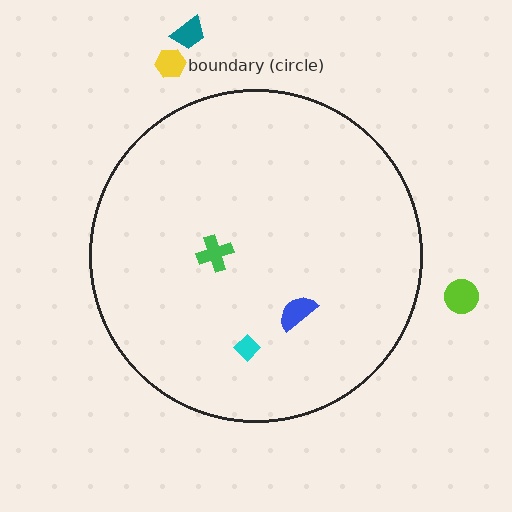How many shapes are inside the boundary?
3 inside, 3 outside.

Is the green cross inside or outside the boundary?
Inside.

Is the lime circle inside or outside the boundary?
Outside.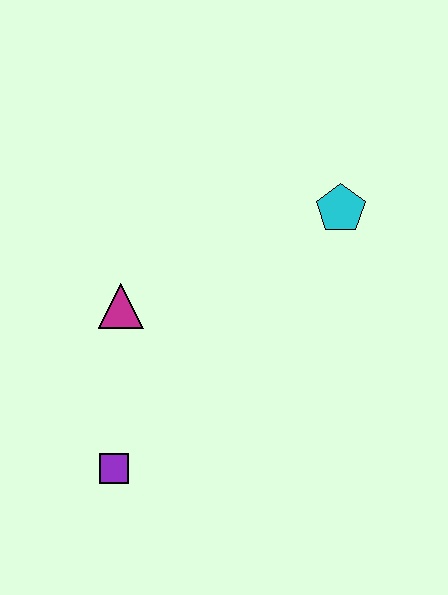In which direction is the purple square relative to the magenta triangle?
The purple square is below the magenta triangle.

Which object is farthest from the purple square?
The cyan pentagon is farthest from the purple square.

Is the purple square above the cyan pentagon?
No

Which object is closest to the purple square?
The magenta triangle is closest to the purple square.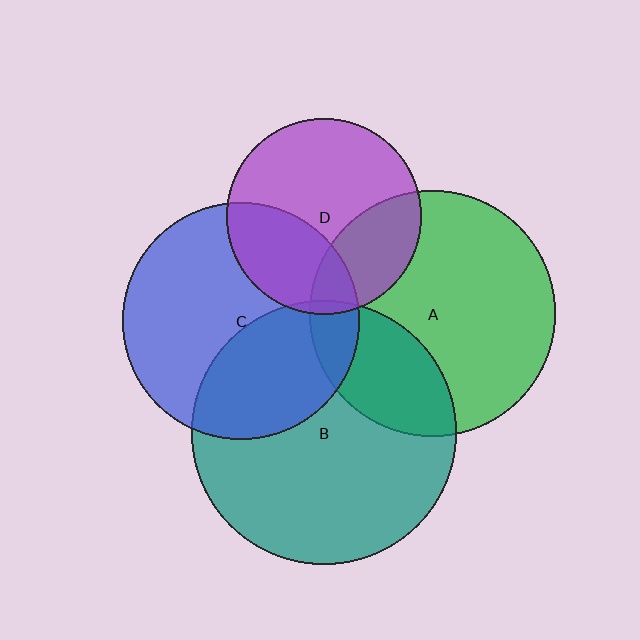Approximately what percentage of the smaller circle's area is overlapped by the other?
Approximately 5%.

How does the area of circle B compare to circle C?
Approximately 1.2 times.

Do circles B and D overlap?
Yes.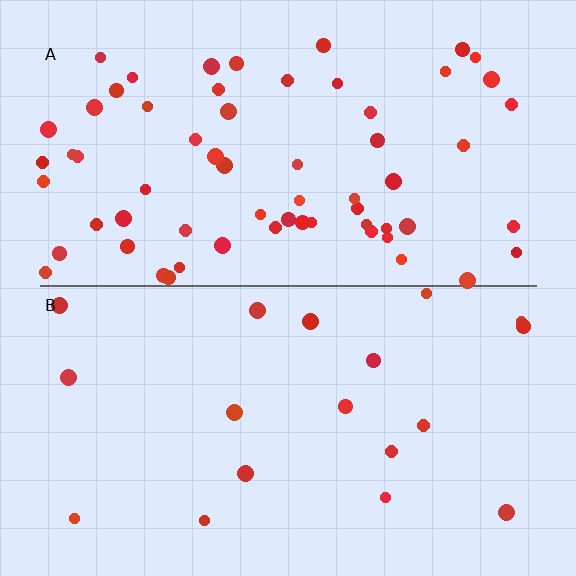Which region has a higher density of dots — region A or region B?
A (the top).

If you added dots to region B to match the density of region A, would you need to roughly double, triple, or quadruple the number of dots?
Approximately triple.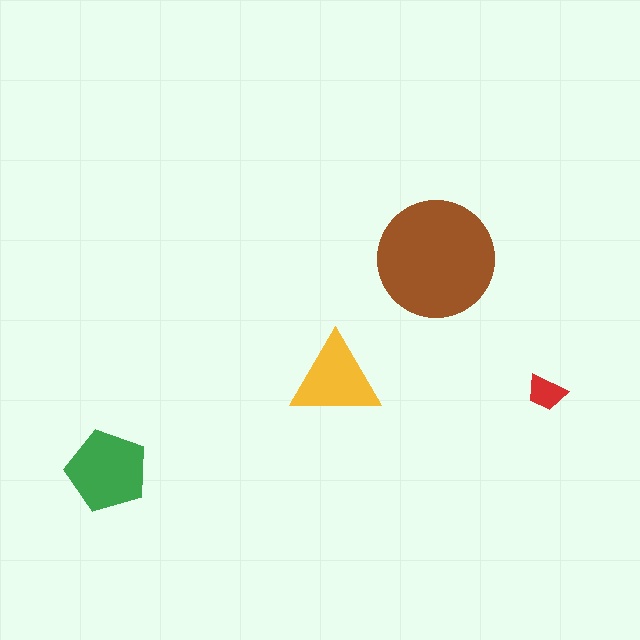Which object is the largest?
The brown circle.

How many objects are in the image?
There are 4 objects in the image.